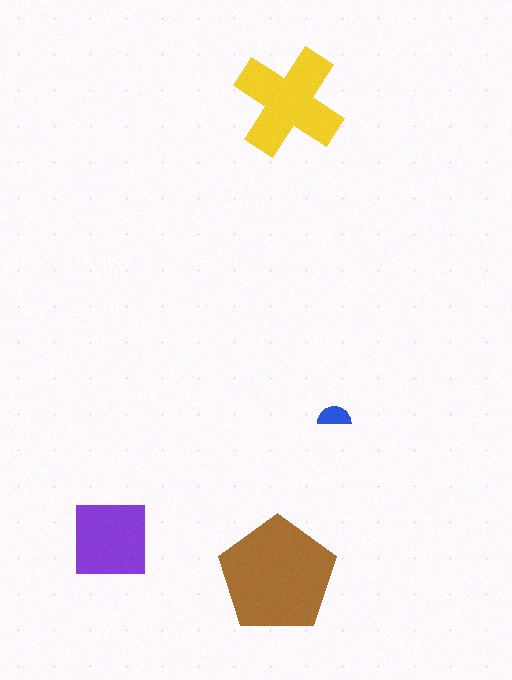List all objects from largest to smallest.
The brown pentagon, the yellow cross, the purple square, the blue semicircle.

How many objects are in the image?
There are 4 objects in the image.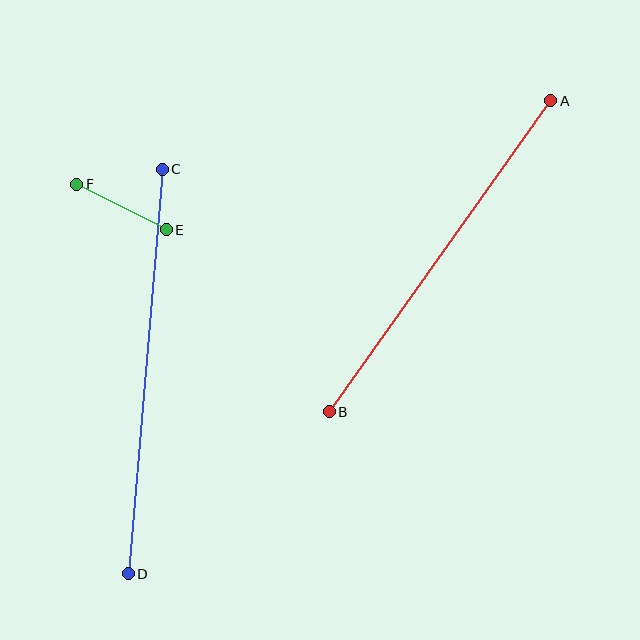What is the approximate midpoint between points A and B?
The midpoint is at approximately (440, 256) pixels.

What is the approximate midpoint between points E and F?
The midpoint is at approximately (121, 207) pixels.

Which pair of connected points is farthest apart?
Points C and D are farthest apart.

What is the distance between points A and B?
The distance is approximately 382 pixels.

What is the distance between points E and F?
The distance is approximately 100 pixels.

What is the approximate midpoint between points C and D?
The midpoint is at approximately (145, 372) pixels.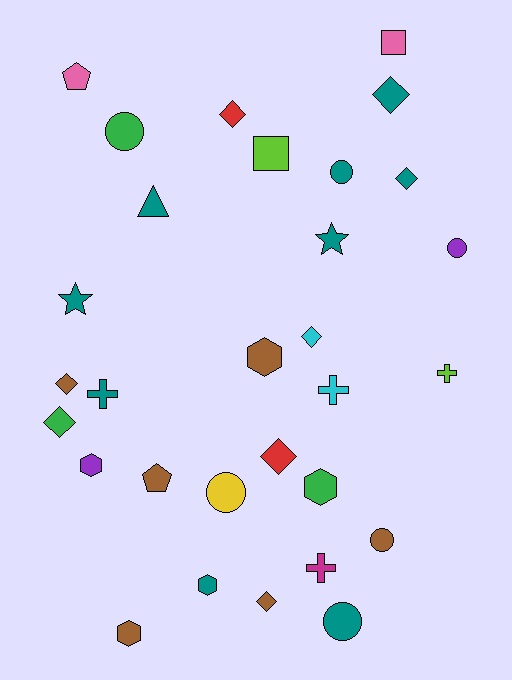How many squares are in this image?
There are 2 squares.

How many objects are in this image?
There are 30 objects.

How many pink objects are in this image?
There are 2 pink objects.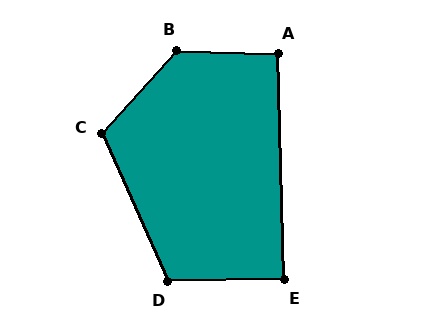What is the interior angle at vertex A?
Approximately 93 degrees (approximately right).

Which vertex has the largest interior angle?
B, at approximately 130 degrees.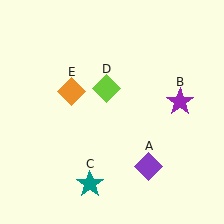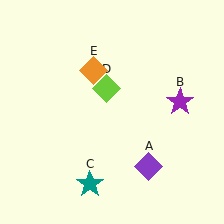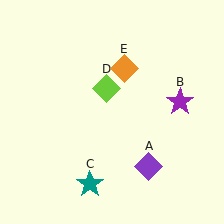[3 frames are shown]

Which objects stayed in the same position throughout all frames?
Purple diamond (object A) and purple star (object B) and teal star (object C) and lime diamond (object D) remained stationary.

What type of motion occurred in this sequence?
The orange diamond (object E) rotated clockwise around the center of the scene.